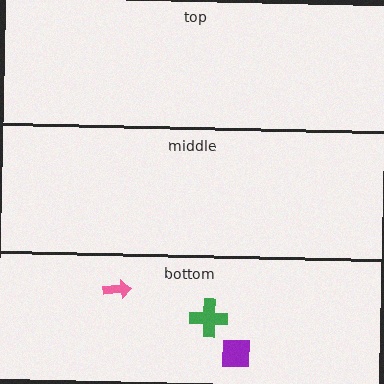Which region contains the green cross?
The bottom region.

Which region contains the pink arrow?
The bottom region.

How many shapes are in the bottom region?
3.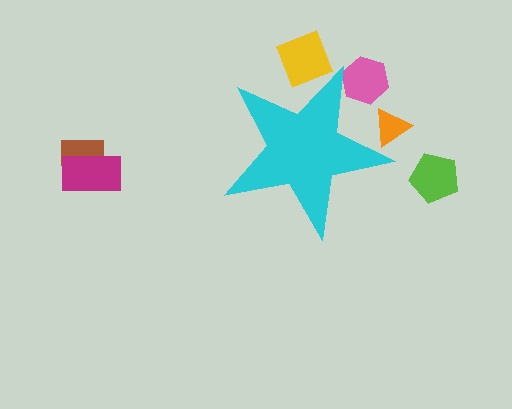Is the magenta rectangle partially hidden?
No, the magenta rectangle is fully visible.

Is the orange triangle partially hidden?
Yes, the orange triangle is partially hidden behind the cyan star.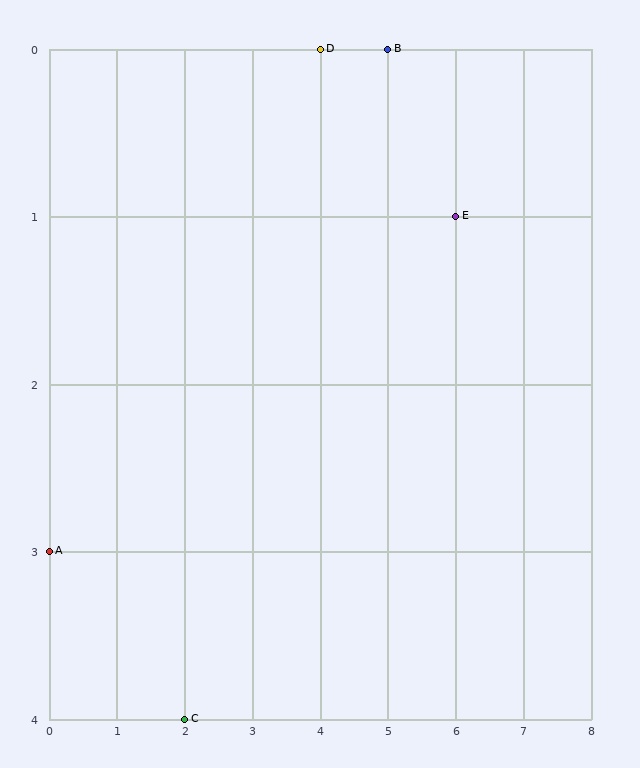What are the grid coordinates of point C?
Point C is at grid coordinates (2, 4).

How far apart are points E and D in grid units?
Points E and D are 2 columns and 1 row apart (about 2.2 grid units diagonally).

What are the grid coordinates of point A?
Point A is at grid coordinates (0, 3).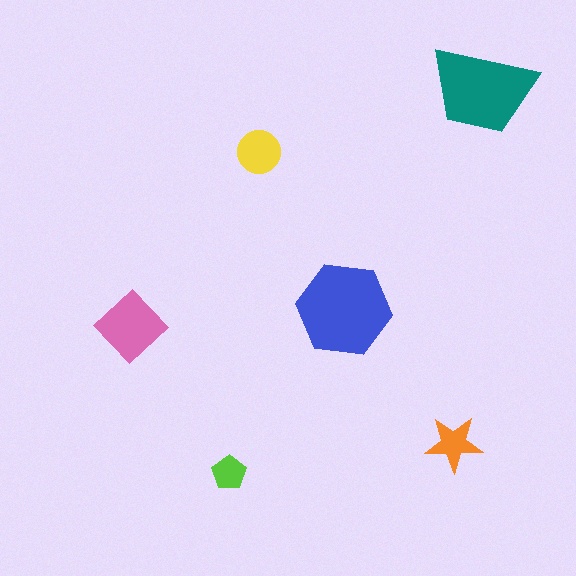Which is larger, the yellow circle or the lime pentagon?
The yellow circle.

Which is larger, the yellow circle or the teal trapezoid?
The teal trapezoid.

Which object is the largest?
The blue hexagon.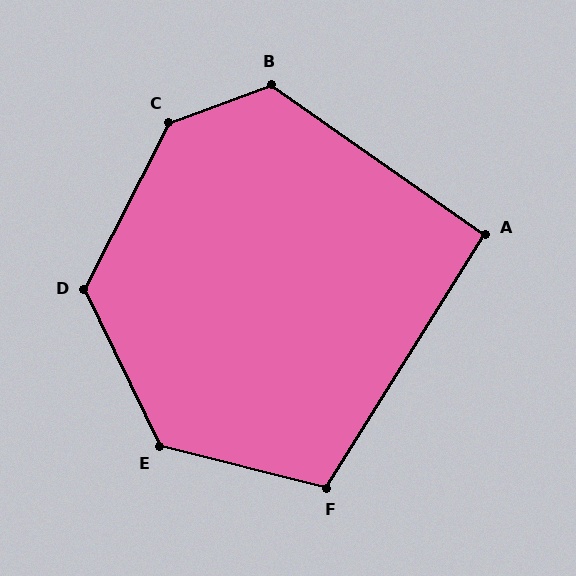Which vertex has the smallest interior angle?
A, at approximately 93 degrees.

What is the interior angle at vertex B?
Approximately 125 degrees (obtuse).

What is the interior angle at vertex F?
Approximately 108 degrees (obtuse).